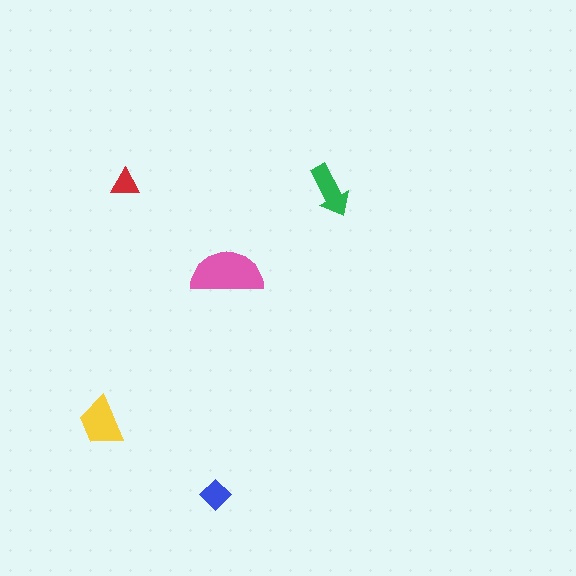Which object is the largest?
The pink semicircle.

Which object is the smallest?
The red triangle.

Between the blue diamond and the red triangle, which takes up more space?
The blue diamond.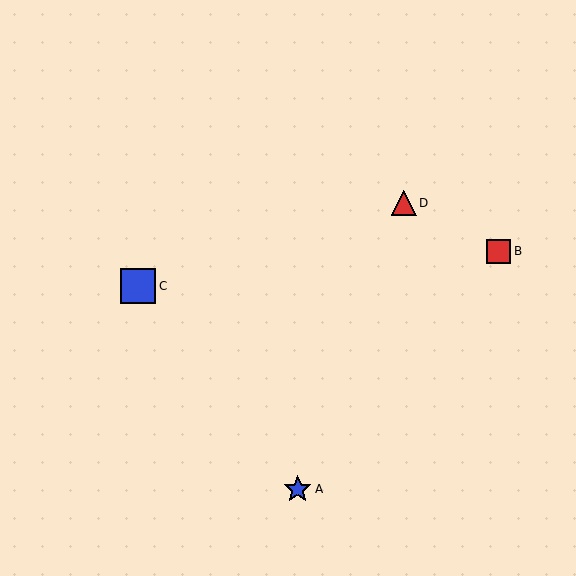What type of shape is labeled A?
Shape A is a blue star.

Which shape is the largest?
The blue square (labeled C) is the largest.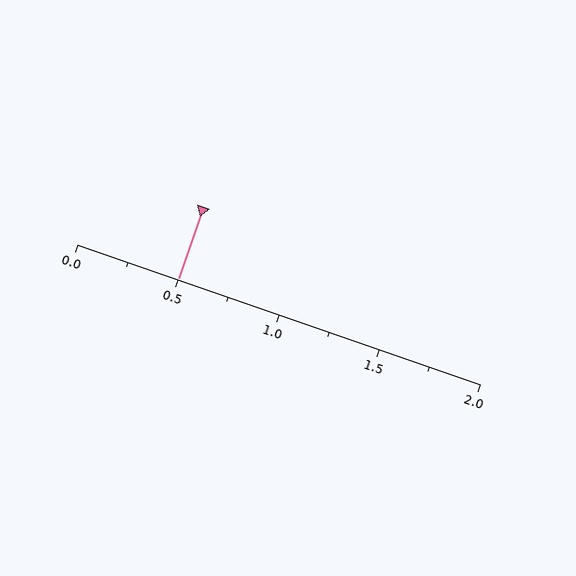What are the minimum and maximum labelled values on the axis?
The axis runs from 0.0 to 2.0.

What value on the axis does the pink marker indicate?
The marker indicates approximately 0.5.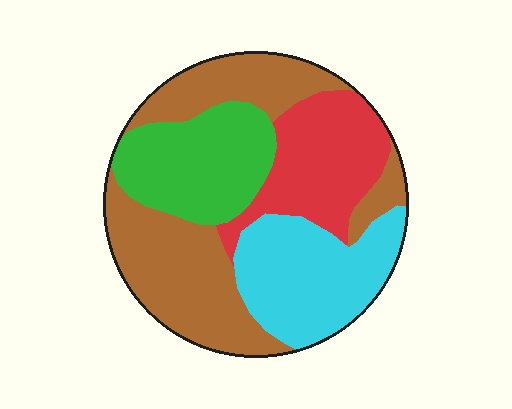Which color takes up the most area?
Brown, at roughly 40%.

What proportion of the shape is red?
Red takes up about one fifth (1/5) of the shape.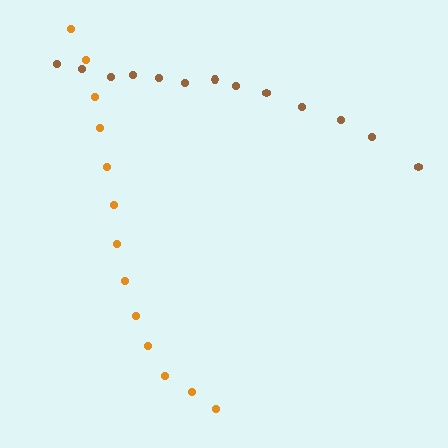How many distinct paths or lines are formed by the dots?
There are 2 distinct paths.